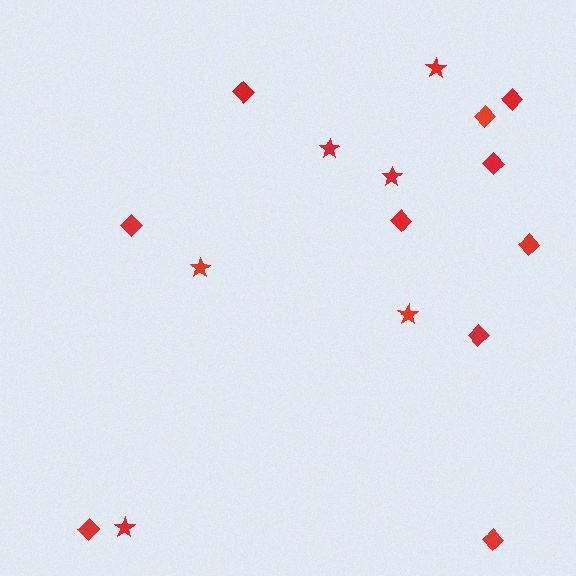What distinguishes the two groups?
There are 2 groups: one group of stars (6) and one group of diamonds (10).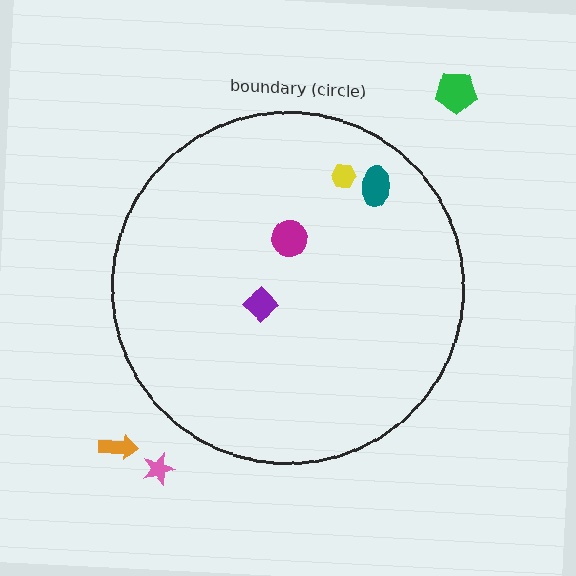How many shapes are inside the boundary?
4 inside, 3 outside.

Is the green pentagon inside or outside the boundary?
Outside.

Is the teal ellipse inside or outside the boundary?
Inside.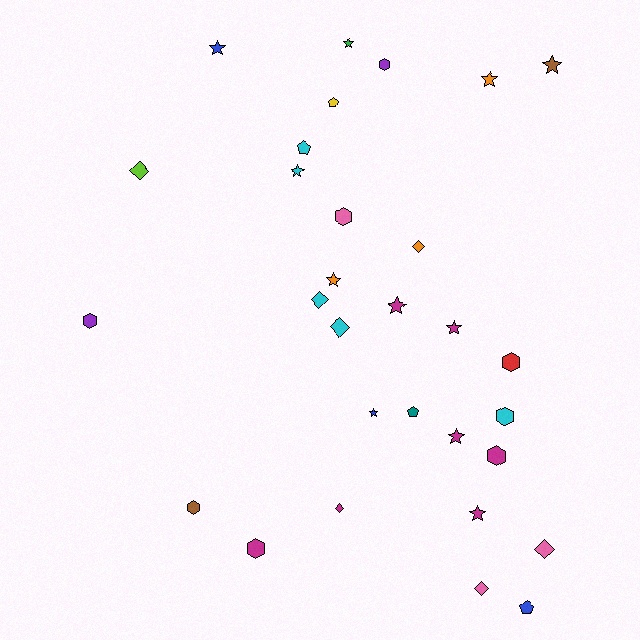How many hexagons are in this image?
There are 8 hexagons.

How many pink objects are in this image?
There are 3 pink objects.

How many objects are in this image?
There are 30 objects.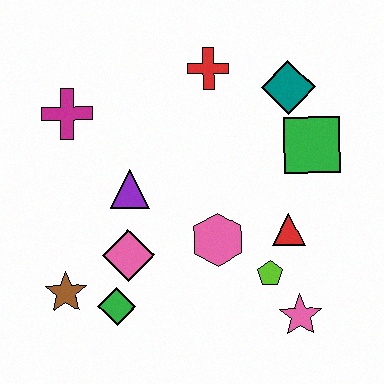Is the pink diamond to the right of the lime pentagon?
No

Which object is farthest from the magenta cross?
The pink star is farthest from the magenta cross.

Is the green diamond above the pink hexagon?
No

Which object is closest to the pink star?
The lime pentagon is closest to the pink star.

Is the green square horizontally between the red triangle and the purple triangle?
No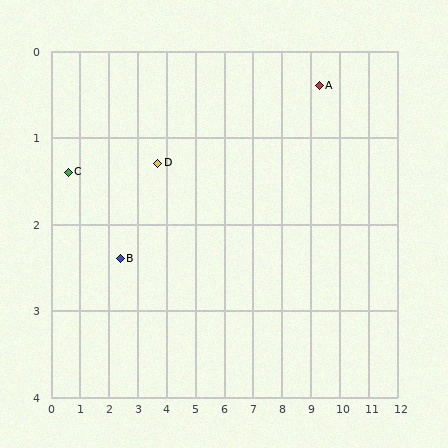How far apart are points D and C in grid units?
Points D and C are about 3.1 grid units apart.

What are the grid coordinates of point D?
Point D is at approximately (3.7, 1.3).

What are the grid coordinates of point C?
Point C is at approximately (0.6, 1.4).